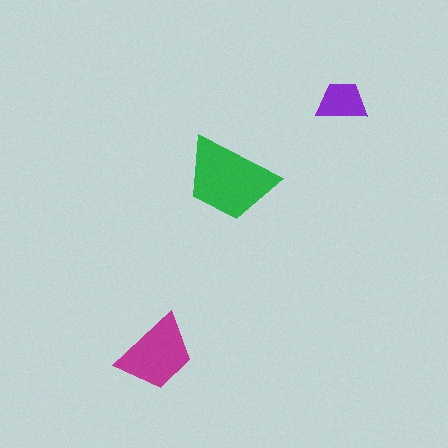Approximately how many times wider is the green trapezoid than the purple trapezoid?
About 2 times wider.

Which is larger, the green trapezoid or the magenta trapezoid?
The green one.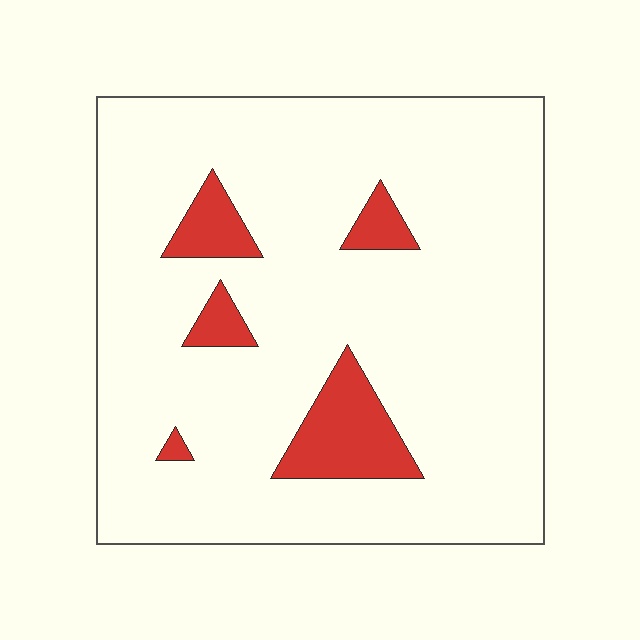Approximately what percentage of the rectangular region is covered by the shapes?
Approximately 10%.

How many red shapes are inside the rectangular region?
5.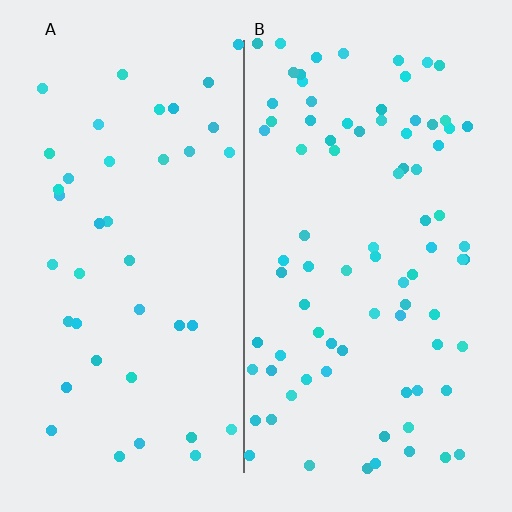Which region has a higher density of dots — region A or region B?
B (the right).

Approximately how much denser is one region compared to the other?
Approximately 2.0× — region B over region A.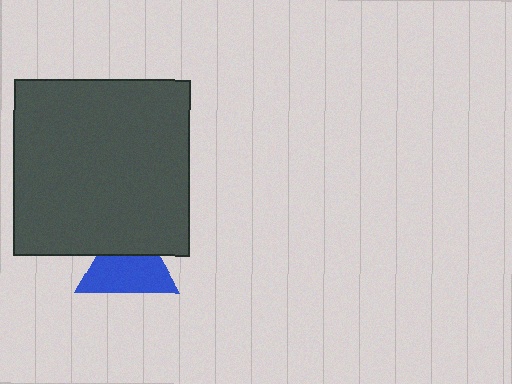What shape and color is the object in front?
The object in front is a dark gray square.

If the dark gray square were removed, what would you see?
You would see the complete blue triangle.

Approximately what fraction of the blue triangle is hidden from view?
Roughly 37% of the blue triangle is hidden behind the dark gray square.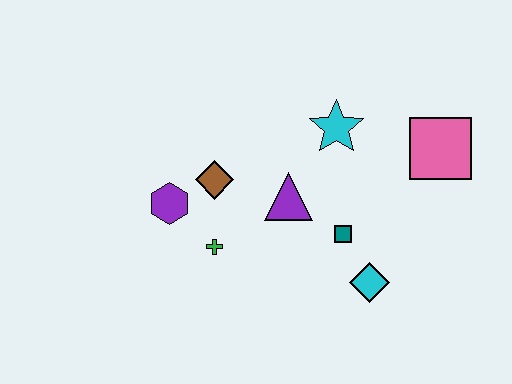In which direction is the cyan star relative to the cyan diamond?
The cyan star is above the cyan diamond.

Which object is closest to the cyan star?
The purple triangle is closest to the cyan star.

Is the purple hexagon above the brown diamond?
No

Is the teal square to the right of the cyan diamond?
No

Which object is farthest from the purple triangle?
The pink square is farthest from the purple triangle.